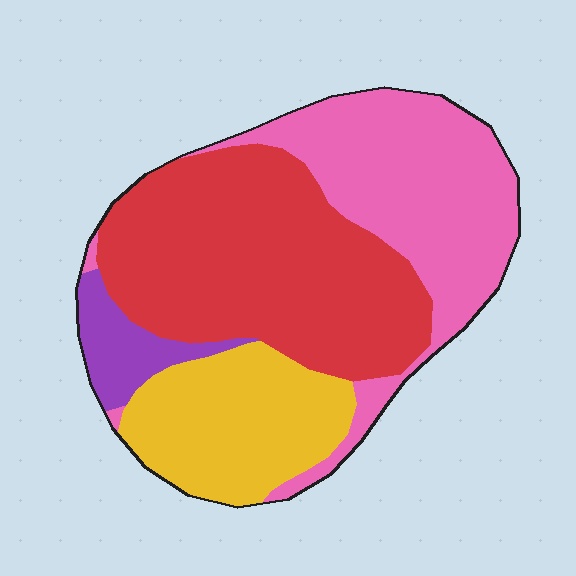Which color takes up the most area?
Red, at roughly 40%.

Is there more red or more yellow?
Red.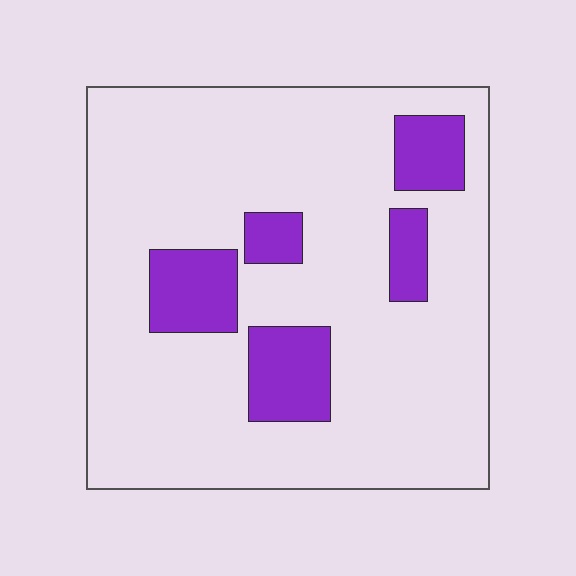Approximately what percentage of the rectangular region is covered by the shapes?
Approximately 15%.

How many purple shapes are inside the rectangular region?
5.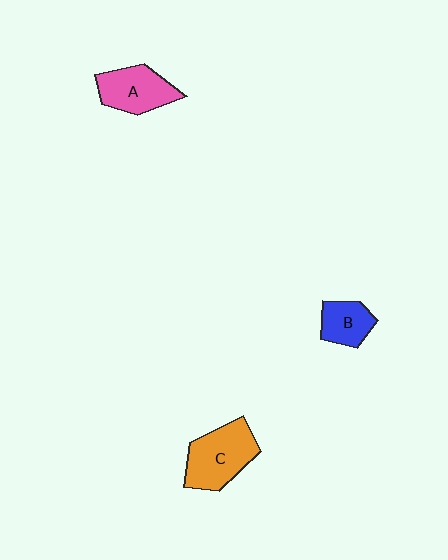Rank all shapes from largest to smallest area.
From largest to smallest: C (orange), A (pink), B (blue).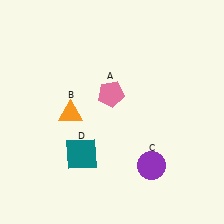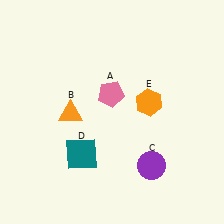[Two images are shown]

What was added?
An orange hexagon (E) was added in Image 2.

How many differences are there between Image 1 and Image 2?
There is 1 difference between the two images.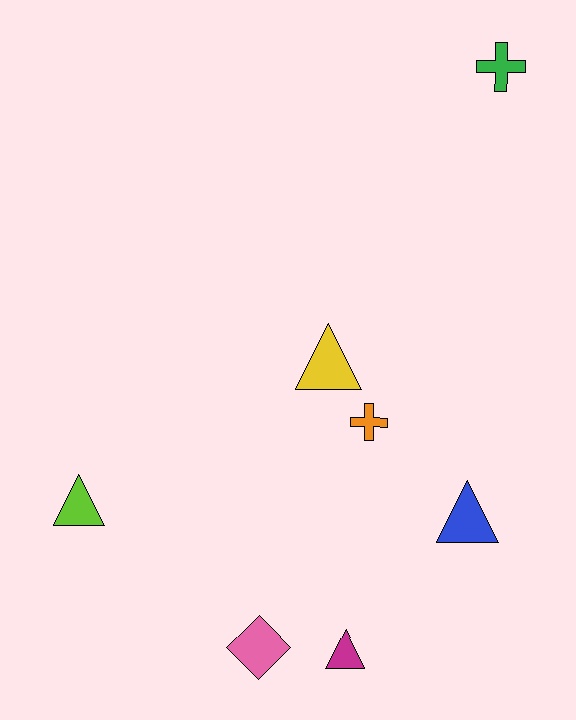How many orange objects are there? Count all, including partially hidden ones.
There is 1 orange object.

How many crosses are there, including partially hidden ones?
There are 2 crosses.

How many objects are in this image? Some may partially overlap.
There are 7 objects.